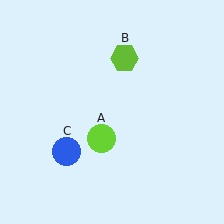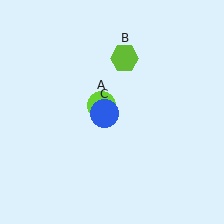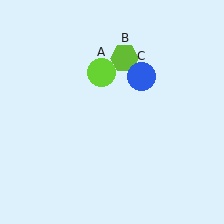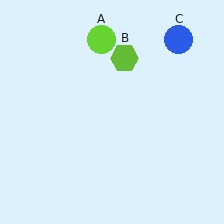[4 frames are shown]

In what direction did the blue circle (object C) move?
The blue circle (object C) moved up and to the right.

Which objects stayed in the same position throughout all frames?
Lime hexagon (object B) remained stationary.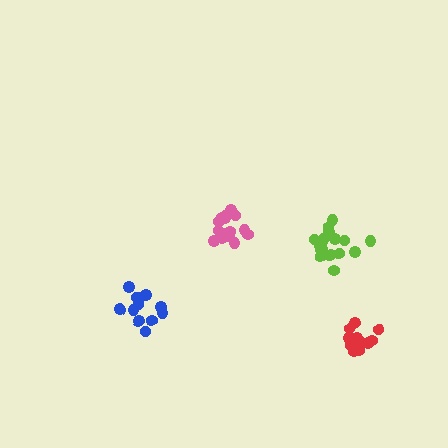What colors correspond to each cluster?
The clusters are colored: lime, red, pink, blue.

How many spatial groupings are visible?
There are 4 spatial groupings.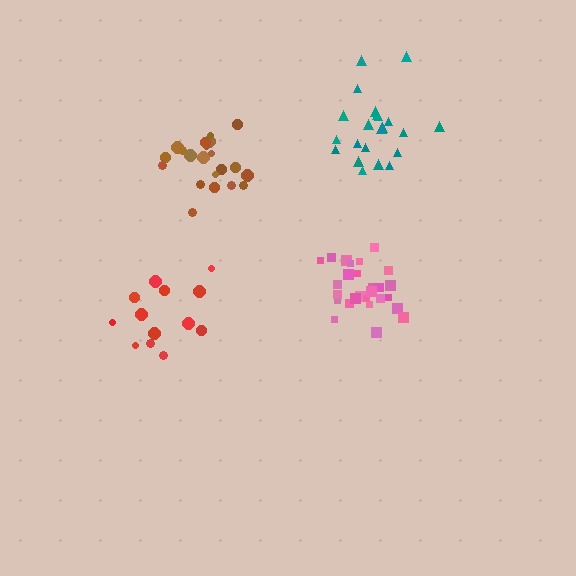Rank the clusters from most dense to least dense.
pink, brown, teal, red.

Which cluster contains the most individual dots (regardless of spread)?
Pink (28).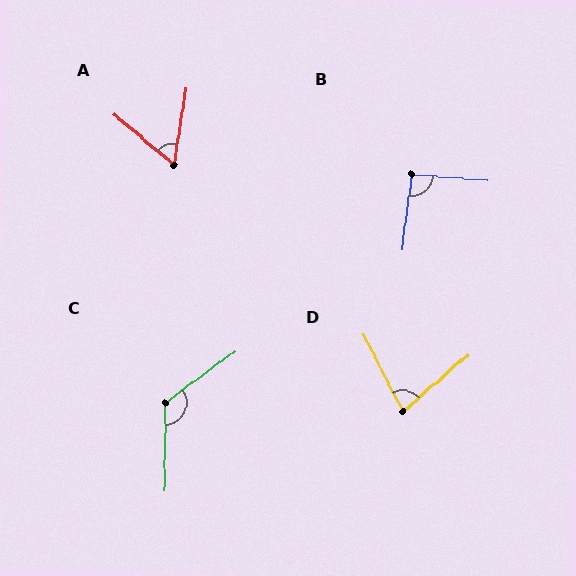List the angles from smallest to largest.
A (59°), D (76°), B (93°), C (127°).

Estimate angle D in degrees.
Approximately 76 degrees.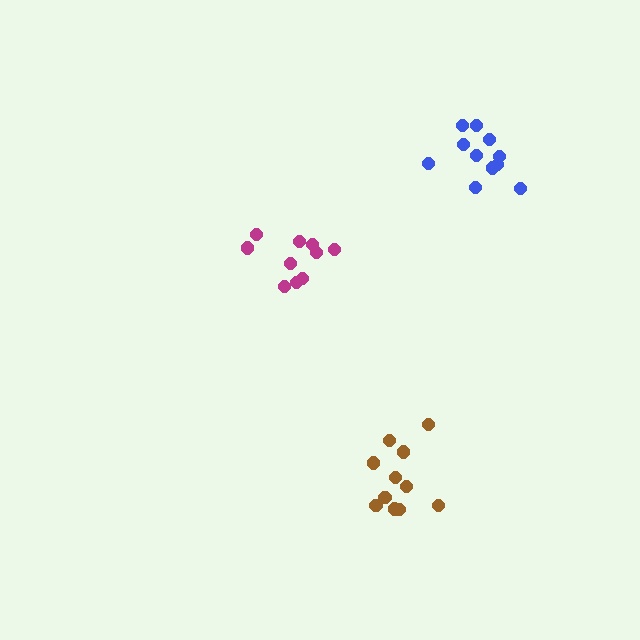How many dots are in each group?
Group 1: 10 dots, Group 2: 11 dots, Group 3: 11 dots (32 total).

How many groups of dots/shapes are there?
There are 3 groups.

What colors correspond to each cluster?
The clusters are colored: magenta, blue, brown.